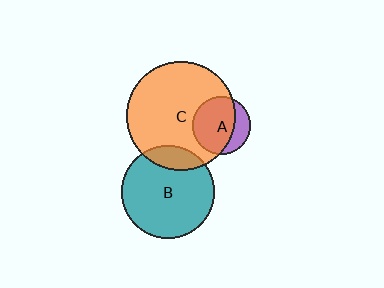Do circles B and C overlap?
Yes.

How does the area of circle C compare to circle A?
Approximately 3.6 times.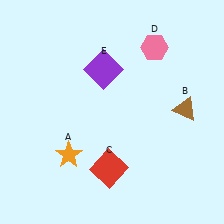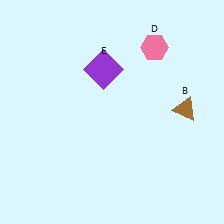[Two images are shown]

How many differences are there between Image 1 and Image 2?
There are 2 differences between the two images.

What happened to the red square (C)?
The red square (C) was removed in Image 2. It was in the bottom-left area of Image 1.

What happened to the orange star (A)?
The orange star (A) was removed in Image 2. It was in the bottom-left area of Image 1.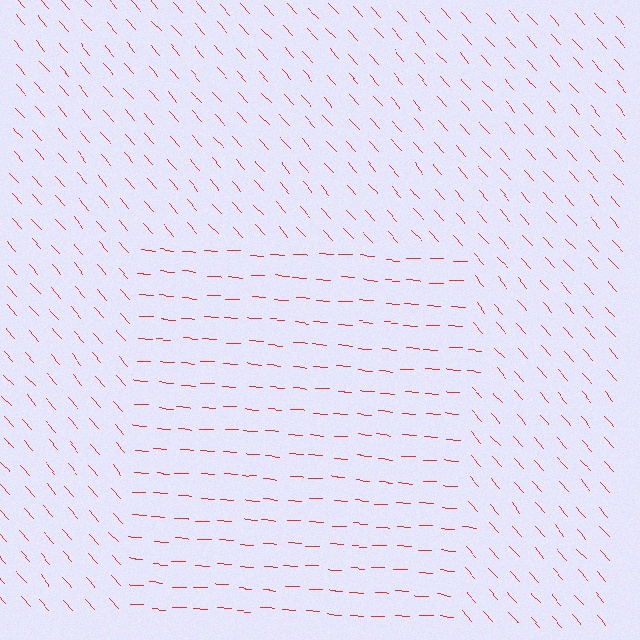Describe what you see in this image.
The image is filled with small red line segments. A rectangle region in the image has lines oriented differently from the surrounding lines, creating a visible texture boundary.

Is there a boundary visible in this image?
Yes, there is a texture boundary formed by a change in line orientation.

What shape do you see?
I see a rectangle.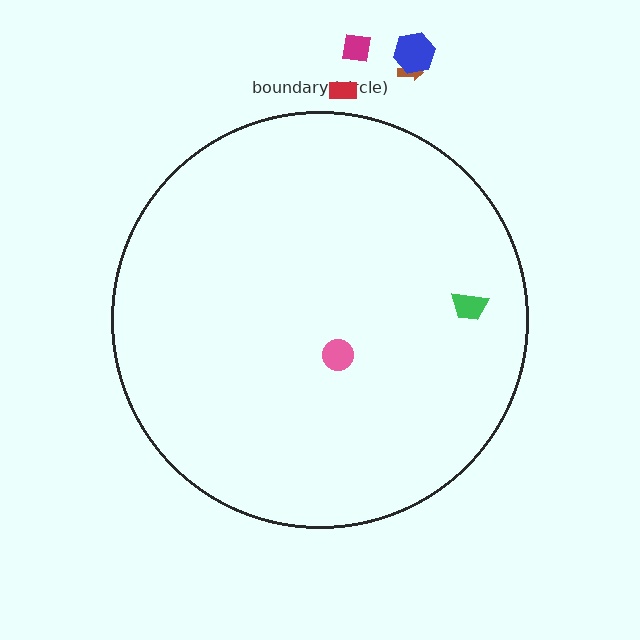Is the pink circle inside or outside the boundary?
Inside.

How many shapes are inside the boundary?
2 inside, 4 outside.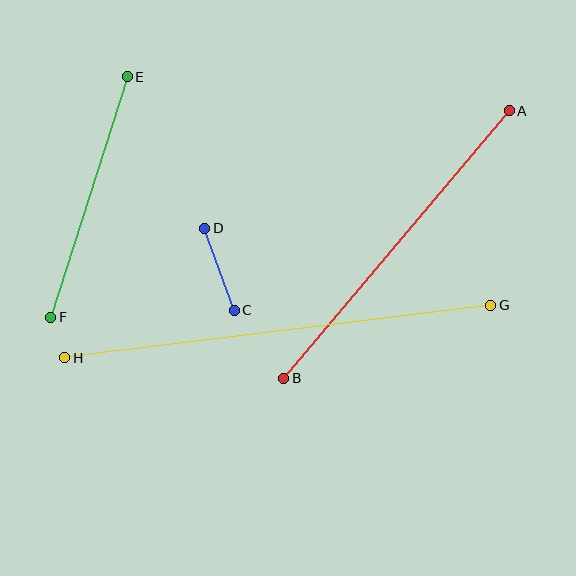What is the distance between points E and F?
The distance is approximately 253 pixels.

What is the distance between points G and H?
The distance is approximately 429 pixels.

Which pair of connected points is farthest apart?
Points G and H are farthest apart.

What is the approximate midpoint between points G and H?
The midpoint is at approximately (278, 331) pixels.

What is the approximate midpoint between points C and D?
The midpoint is at approximately (220, 269) pixels.